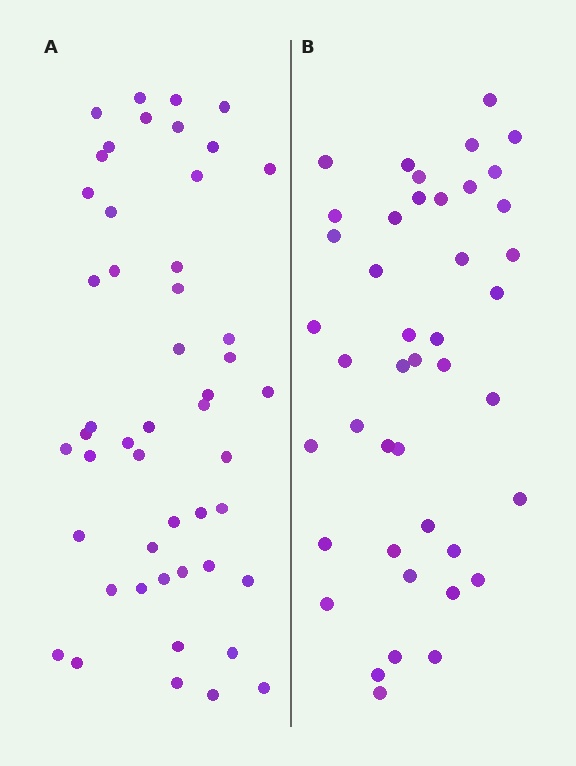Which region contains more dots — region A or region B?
Region A (the left region) has more dots.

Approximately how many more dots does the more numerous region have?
Region A has about 6 more dots than region B.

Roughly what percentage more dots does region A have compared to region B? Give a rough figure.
About 15% more.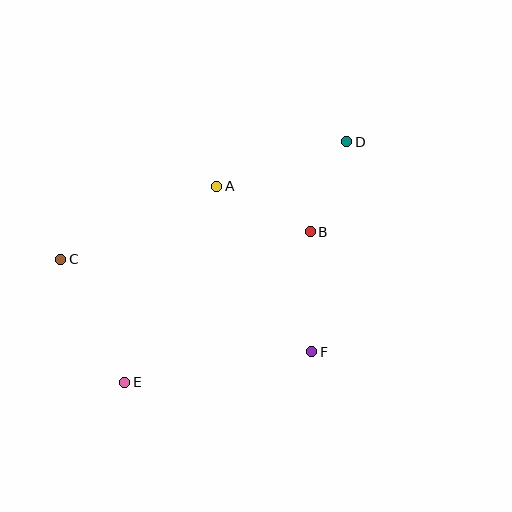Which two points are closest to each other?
Points B and D are closest to each other.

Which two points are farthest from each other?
Points D and E are farthest from each other.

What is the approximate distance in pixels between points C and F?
The distance between C and F is approximately 268 pixels.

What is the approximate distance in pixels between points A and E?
The distance between A and E is approximately 217 pixels.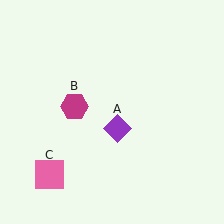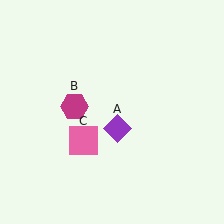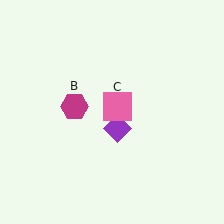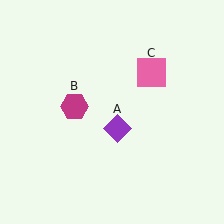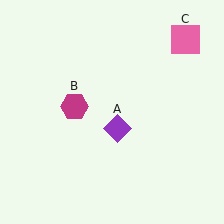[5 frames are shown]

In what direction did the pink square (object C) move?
The pink square (object C) moved up and to the right.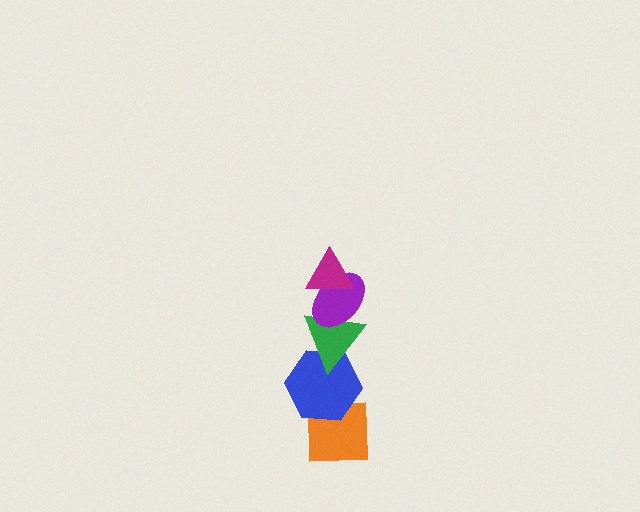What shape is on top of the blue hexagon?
The green triangle is on top of the blue hexagon.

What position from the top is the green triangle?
The green triangle is 3rd from the top.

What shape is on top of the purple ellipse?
The magenta triangle is on top of the purple ellipse.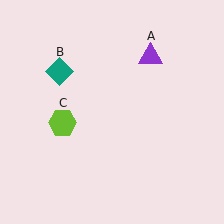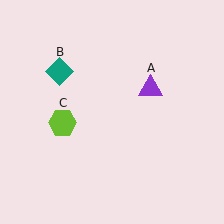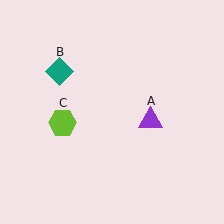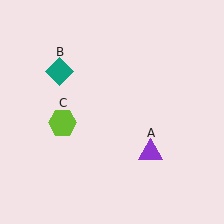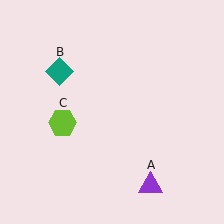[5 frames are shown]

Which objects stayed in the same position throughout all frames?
Teal diamond (object B) and lime hexagon (object C) remained stationary.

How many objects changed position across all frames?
1 object changed position: purple triangle (object A).